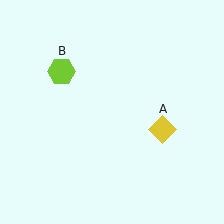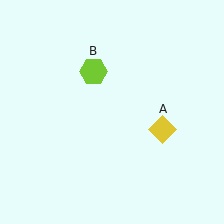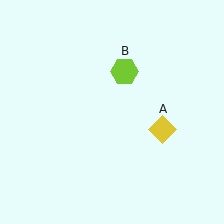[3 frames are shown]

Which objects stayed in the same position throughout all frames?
Yellow diamond (object A) remained stationary.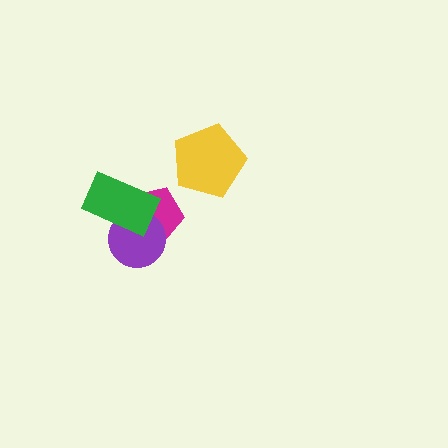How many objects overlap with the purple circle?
2 objects overlap with the purple circle.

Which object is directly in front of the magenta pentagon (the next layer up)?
The purple circle is directly in front of the magenta pentagon.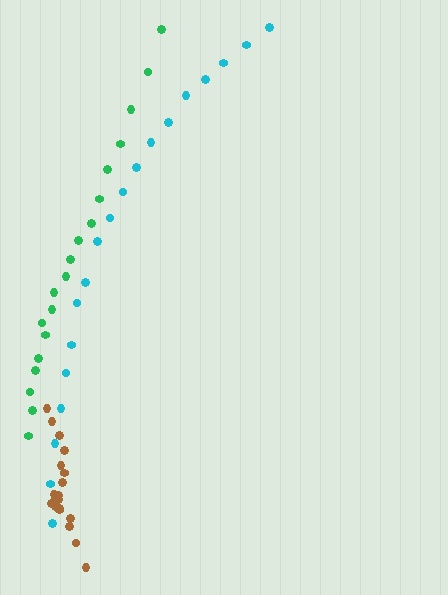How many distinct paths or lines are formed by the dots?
There are 3 distinct paths.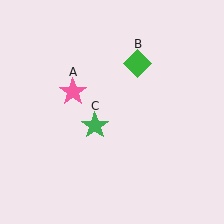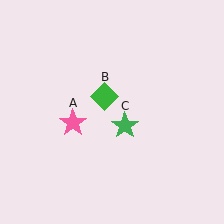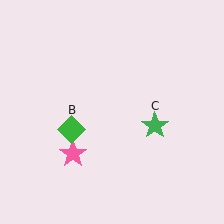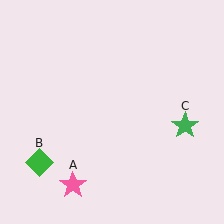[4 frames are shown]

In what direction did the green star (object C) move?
The green star (object C) moved right.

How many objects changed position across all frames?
3 objects changed position: pink star (object A), green diamond (object B), green star (object C).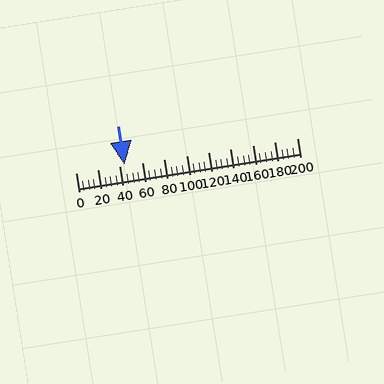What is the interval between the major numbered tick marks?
The major tick marks are spaced 20 units apart.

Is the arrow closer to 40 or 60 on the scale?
The arrow is closer to 40.